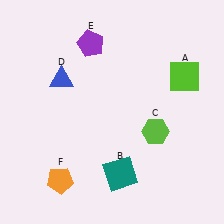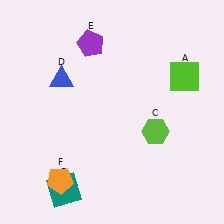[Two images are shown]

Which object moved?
The teal square (B) moved left.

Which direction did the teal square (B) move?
The teal square (B) moved left.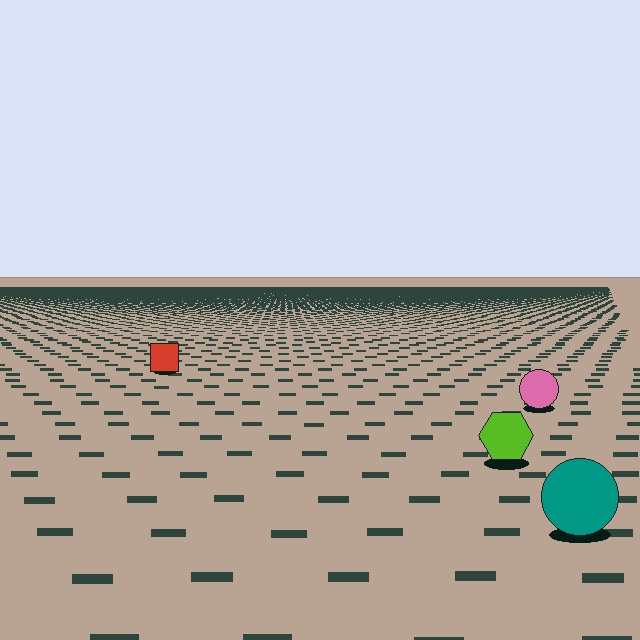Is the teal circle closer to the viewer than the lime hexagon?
Yes. The teal circle is closer — you can tell from the texture gradient: the ground texture is coarser near it.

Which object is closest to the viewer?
The teal circle is closest. The texture marks near it are larger and more spread out.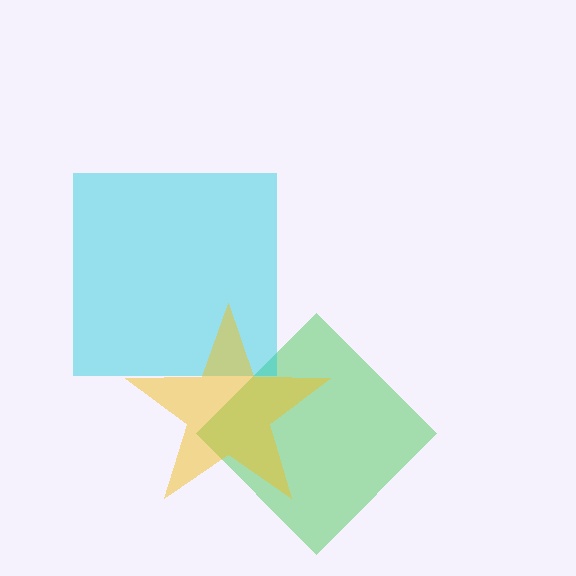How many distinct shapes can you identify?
There are 3 distinct shapes: a green diamond, a cyan square, a yellow star.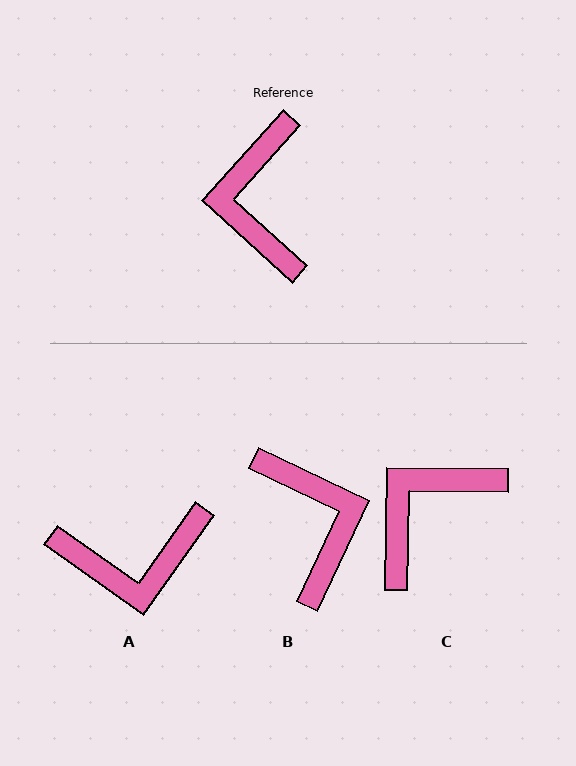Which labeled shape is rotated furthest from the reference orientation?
B, about 163 degrees away.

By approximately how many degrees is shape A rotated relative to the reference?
Approximately 97 degrees counter-clockwise.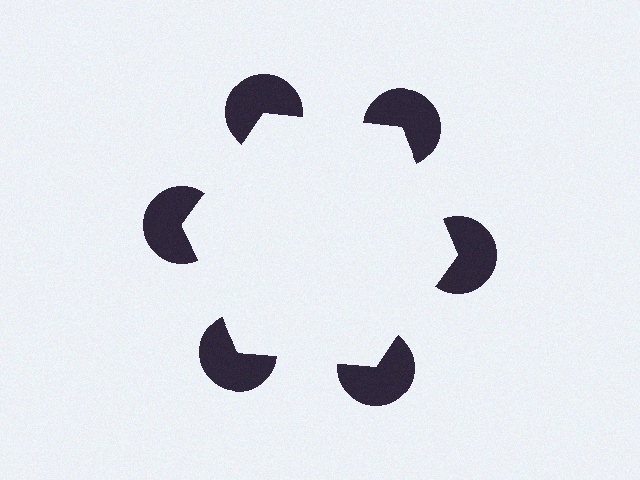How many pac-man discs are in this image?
There are 6 — one at each vertex of the illusory hexagon.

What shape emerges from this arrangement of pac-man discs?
An illusory hexagon — its edges are inferred from the aligned wedge cuts in the pac-man discs, not physically drawn.